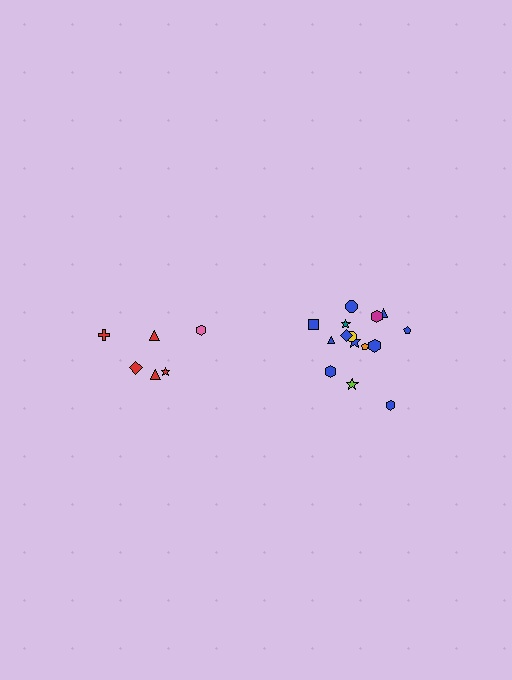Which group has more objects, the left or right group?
The right group.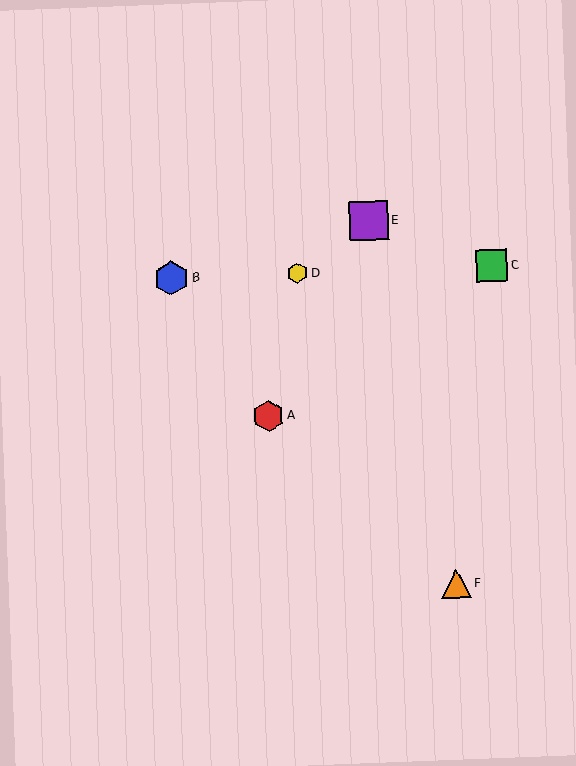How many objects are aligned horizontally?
3 objects (B, C, D) are aligned horizontally.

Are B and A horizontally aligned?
No, B is at y≈278 and A is at y≈416.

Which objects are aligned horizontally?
Objects B, C, D are aligned horizontally.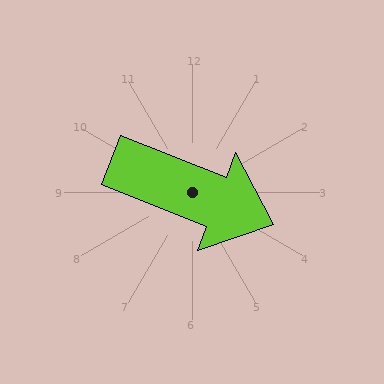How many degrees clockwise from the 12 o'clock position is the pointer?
Approximately 112 degrees.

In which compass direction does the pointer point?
East.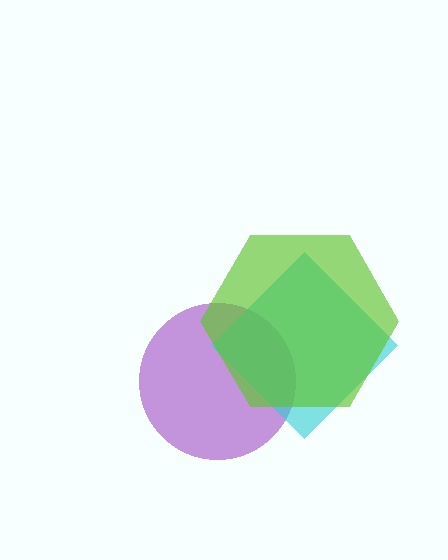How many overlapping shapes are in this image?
There are 3 overlapping shapes in the image.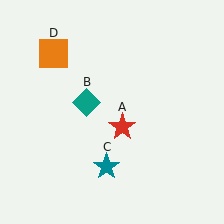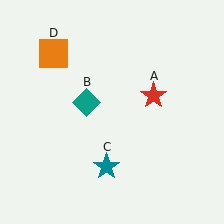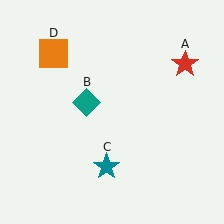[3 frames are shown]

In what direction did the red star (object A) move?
The red star (object A) moved up and to the right.